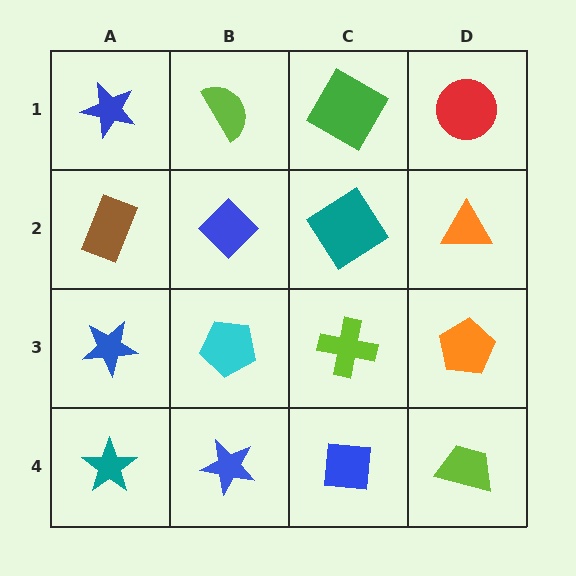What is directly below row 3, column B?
A blue star.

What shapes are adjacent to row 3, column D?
An orange triangle (row 2, column D), a lime trapezoid (row 4, column D), a lime cross (row 3, column C).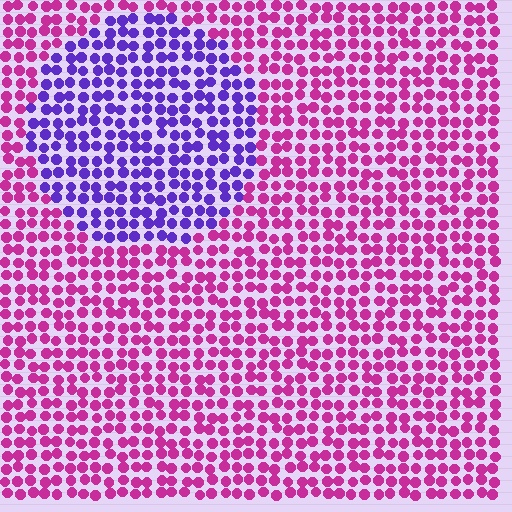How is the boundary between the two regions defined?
The boundary is defined purely by a slight shift in hue (about 58 degrees). Spacing, size, and orientation are identical on both sides.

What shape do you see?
I see a circle.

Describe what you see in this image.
The image is filled with small magenta elements in a uniform arrangement. A circle-shaped region is visible where the elements are tinted to a slightly different hue, forming a subtle color boundary.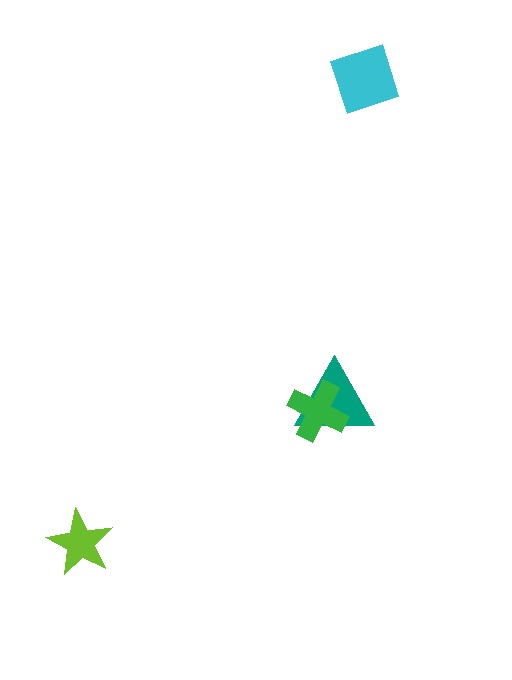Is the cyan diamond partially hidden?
No, no other shape covers it.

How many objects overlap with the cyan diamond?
0 objects overlap with the cyan diamond.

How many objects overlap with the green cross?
1 object overlaps with the green cross.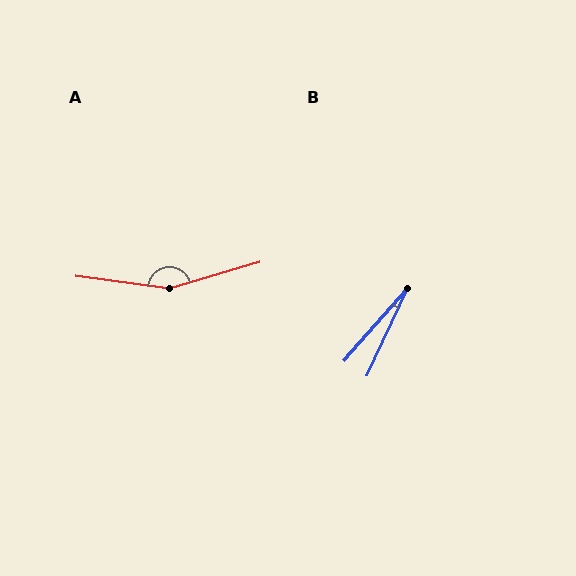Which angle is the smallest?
B, at approximately 17 degrees.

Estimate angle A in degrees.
Approximately 156 degrees.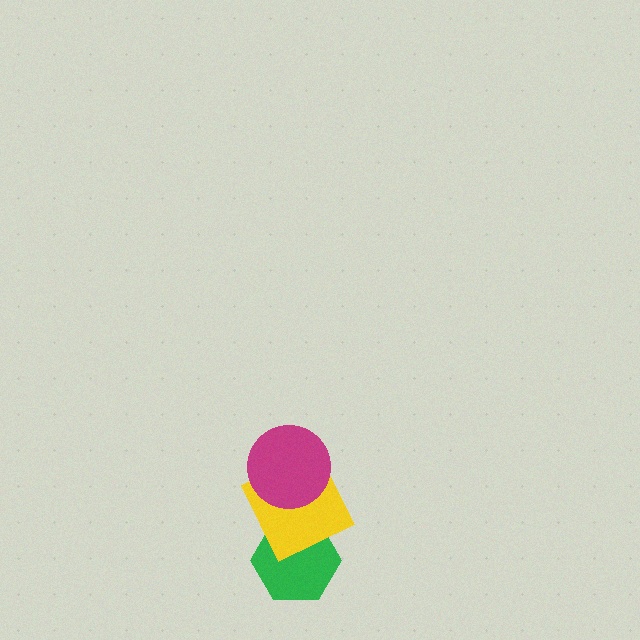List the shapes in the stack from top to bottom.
From top to bottom: the magenta circle, the yellow square, the green hexagon.